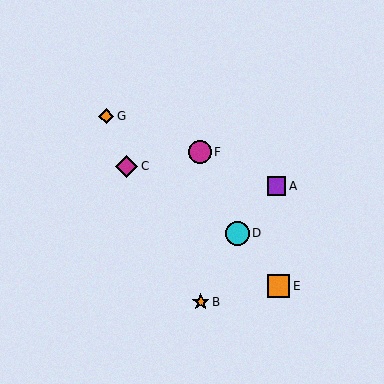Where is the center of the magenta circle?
The center of the magenta circle is at (200, 152).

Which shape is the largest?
The cyan circle (labeled D) is the largest.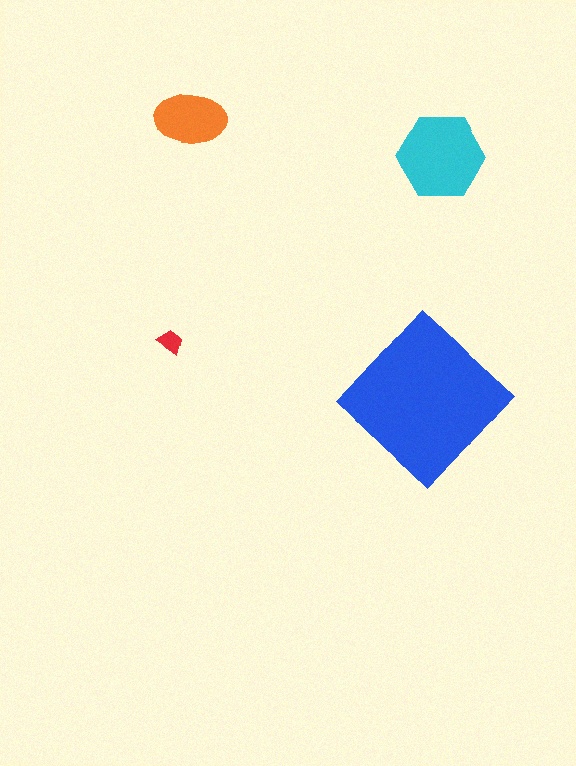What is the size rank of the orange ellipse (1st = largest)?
3rd.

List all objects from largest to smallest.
The blue diamond, the cyan hexagon, the orange ellipse, the red trapezoid.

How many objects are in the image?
There are 4 objects in the image.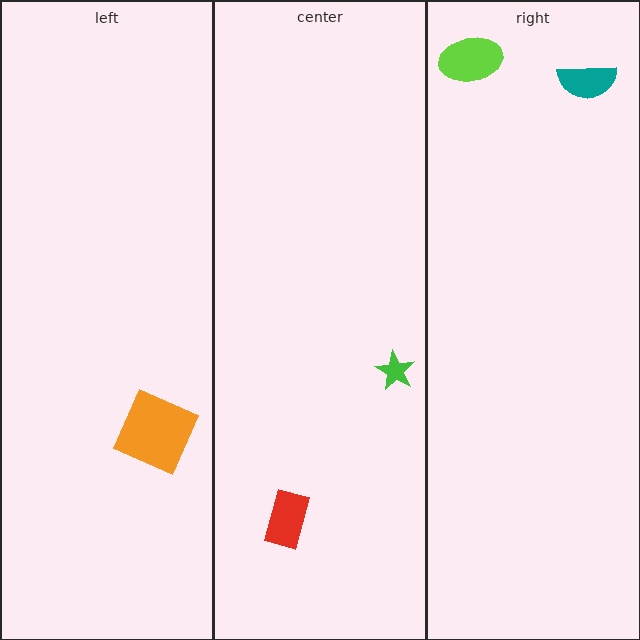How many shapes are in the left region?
1.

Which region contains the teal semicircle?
The right region.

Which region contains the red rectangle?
The center region.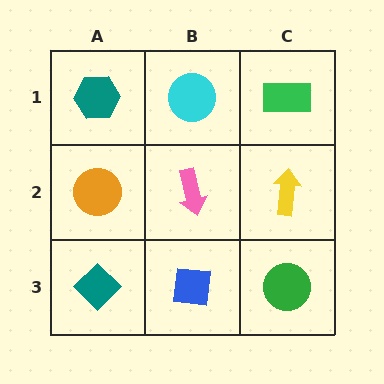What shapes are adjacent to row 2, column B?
A cyan circle (row 1, column B), a blue square (row 3, column B), an orange circle (row 2, column A), a yellow arrow (row 2, column C).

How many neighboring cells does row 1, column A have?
2.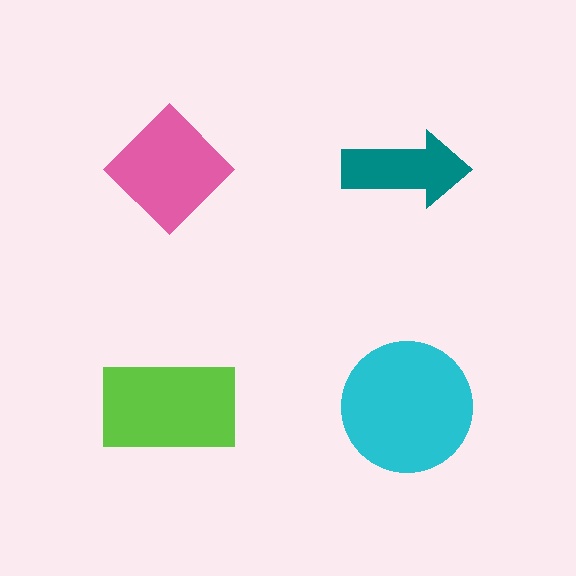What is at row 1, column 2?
A teal arrow.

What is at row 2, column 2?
A cyan circle.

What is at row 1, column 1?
A pink diamond.